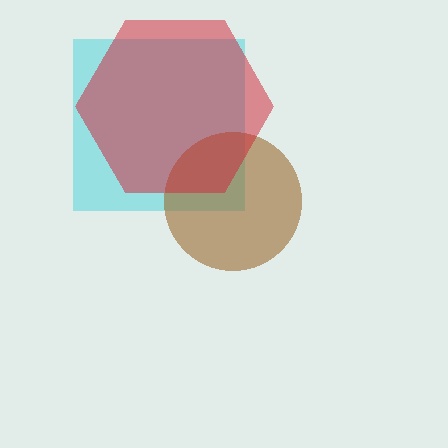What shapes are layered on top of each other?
The layered shapes are: a cyan square, a brown circle, a red hexagon.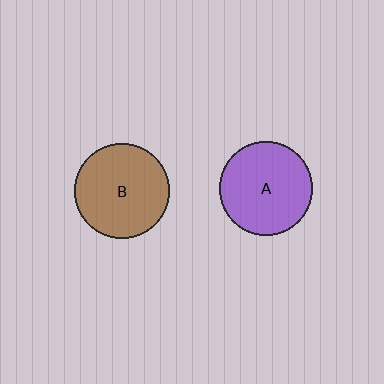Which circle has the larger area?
Circle B (brown).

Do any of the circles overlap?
No, none of the circles overlap.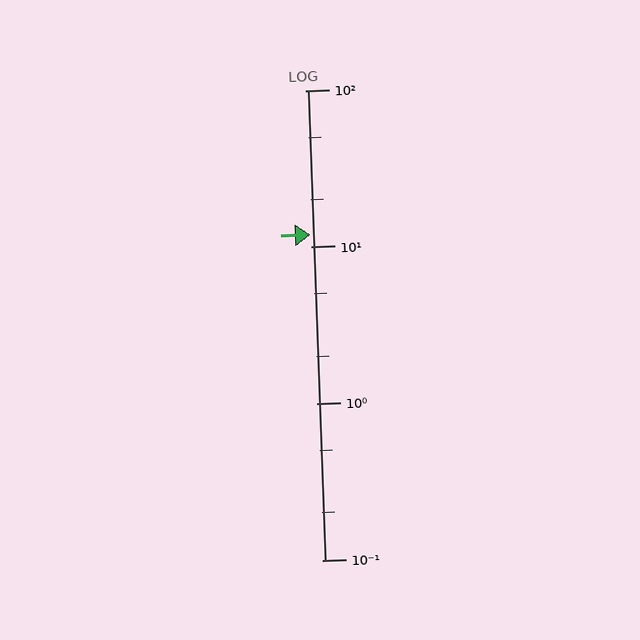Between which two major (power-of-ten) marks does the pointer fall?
The pointer is between 10 and 100.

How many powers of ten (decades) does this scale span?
The scale spans 3 decades, from 0.1 to 100.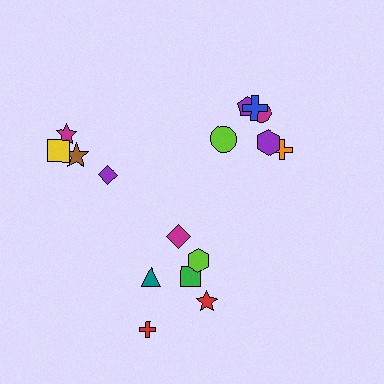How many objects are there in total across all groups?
There are 16 objects.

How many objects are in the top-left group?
There are 4 objects.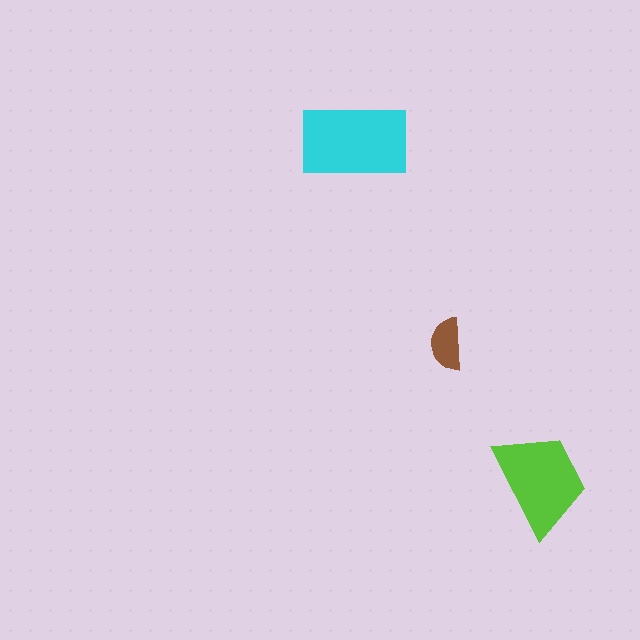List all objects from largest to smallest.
The cyan rectangle, the lime trapezoid, the brown semicircle.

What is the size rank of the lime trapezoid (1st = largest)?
2nd.